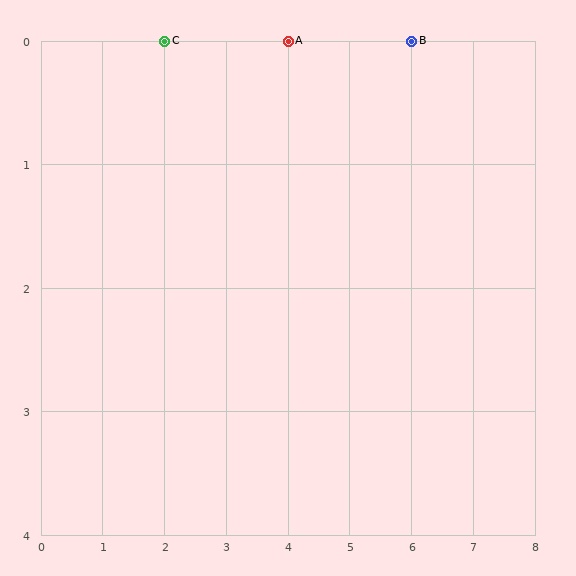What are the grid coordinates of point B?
Point B is at grid coordinates (6, 0).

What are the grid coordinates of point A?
Point A is at grid coordinates (4, 0).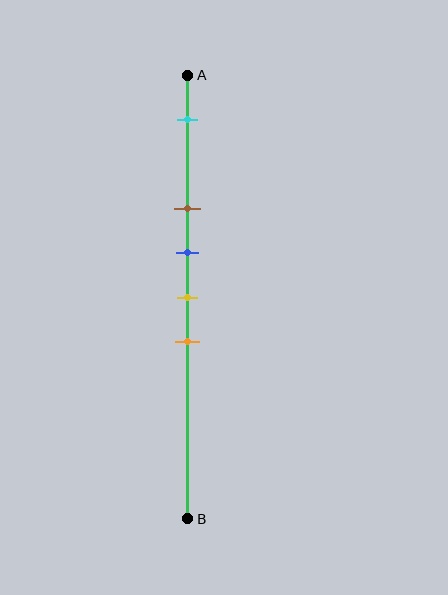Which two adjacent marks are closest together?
The blue and yellow marks are the closest adjacent pair.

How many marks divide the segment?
There are 5 marks dividing the segment.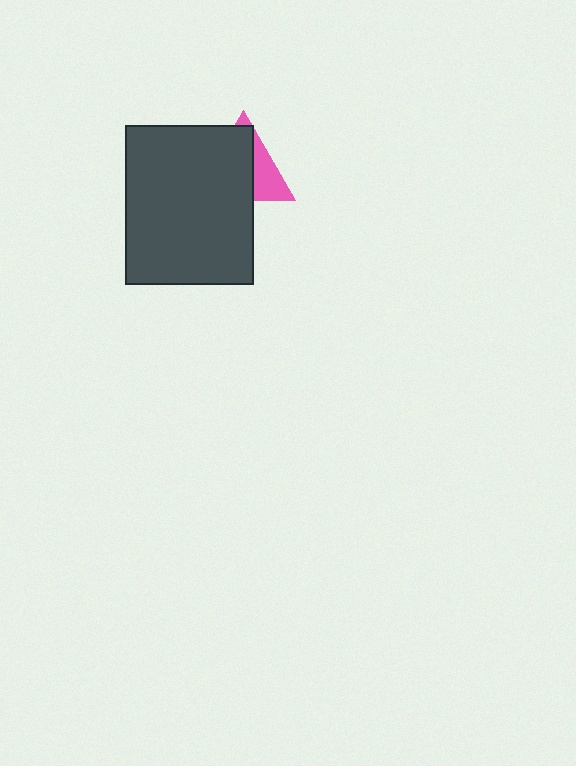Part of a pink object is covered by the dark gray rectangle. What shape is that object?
It is a triangle.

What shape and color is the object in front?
The object in front is a dark gray rectangle.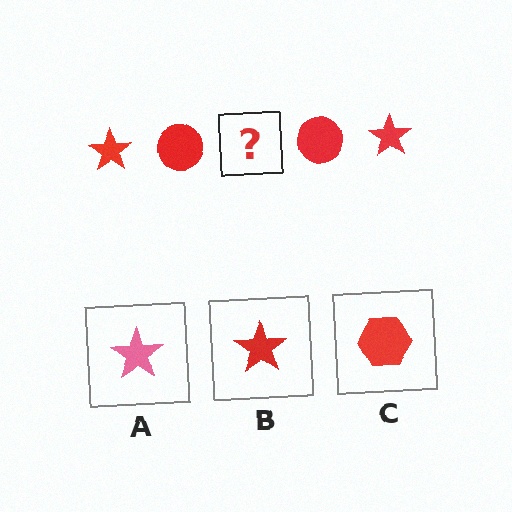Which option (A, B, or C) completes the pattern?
B.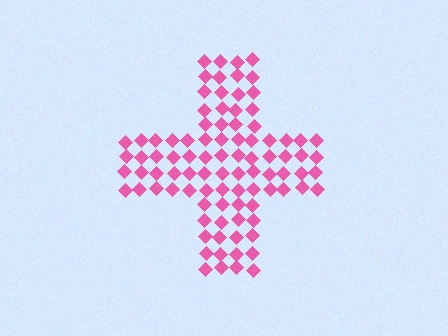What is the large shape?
The large shape is a cross.